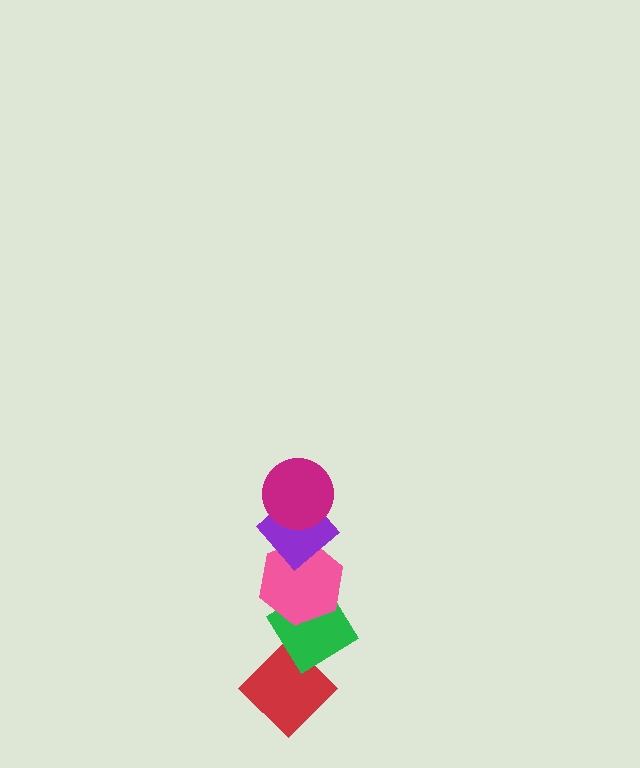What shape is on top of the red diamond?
The green diamond is on top of the red diamond.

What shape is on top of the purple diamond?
The magenta circle is on top of the purple diamond.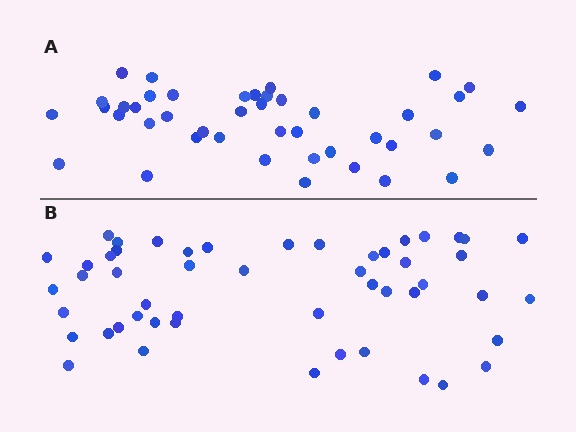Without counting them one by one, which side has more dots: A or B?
Region B (the bottom region) has more dots.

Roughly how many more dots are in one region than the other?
Region B has roughly 8 or so more dots than region A.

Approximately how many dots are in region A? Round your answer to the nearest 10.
About 40 dots. (The exact count is 43, which rounds to 40.)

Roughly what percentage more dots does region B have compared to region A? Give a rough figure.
About 20% more.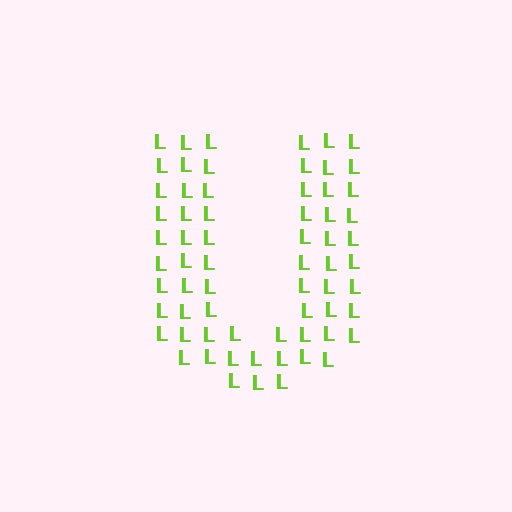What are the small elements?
The small elements are letter L's.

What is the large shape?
The large shape is the letter U.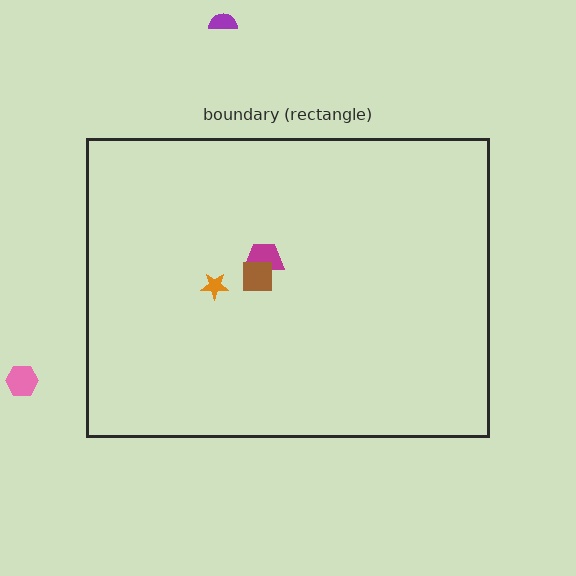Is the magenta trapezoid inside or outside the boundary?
Inside.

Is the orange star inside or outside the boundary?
Inside.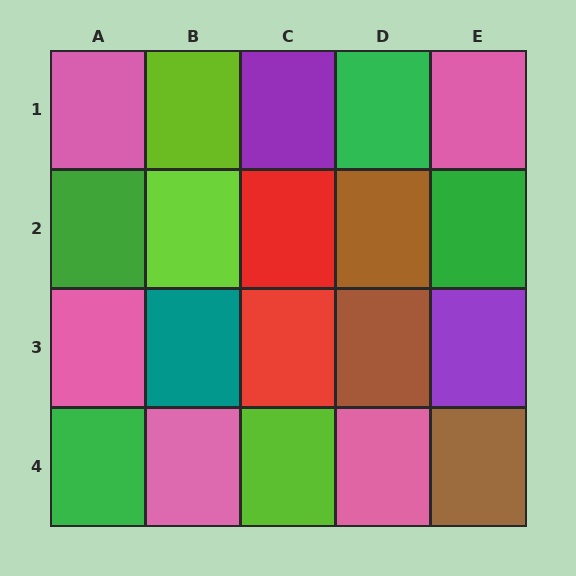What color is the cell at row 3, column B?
Teal.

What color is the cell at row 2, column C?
Red.